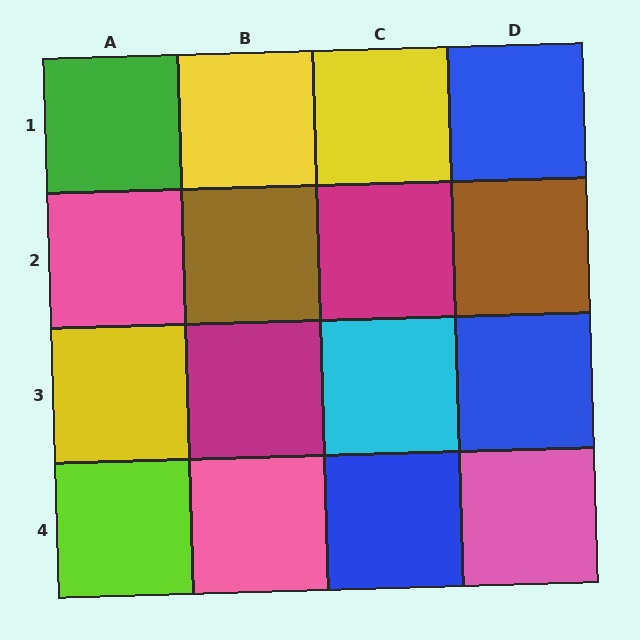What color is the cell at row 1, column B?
Yellow.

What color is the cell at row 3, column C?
Cyan.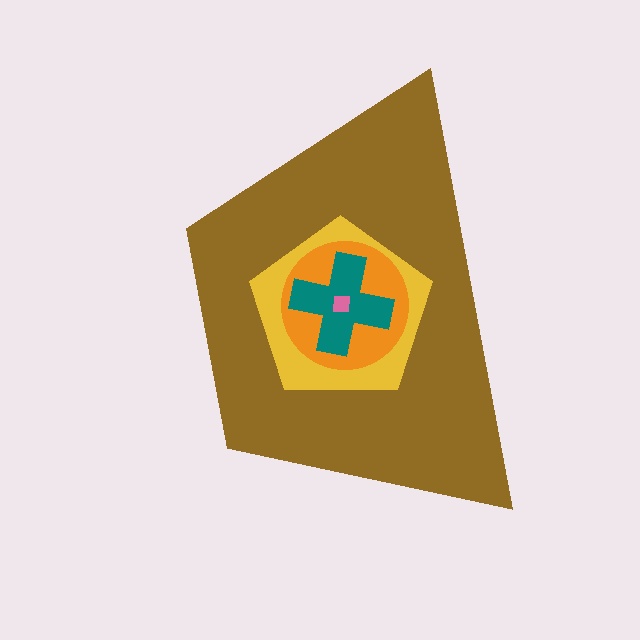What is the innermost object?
The pink square.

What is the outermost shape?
The brown trapezoid.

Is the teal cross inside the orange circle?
Yes.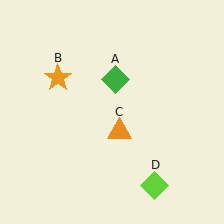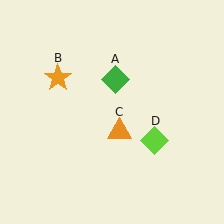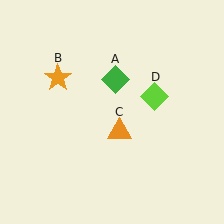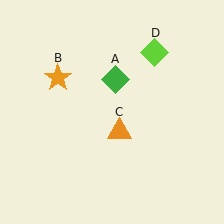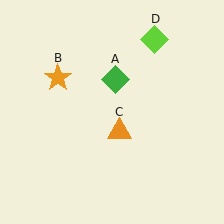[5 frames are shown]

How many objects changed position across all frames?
1 object changed position: lime diamond (object D).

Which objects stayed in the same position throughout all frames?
Green diamond (object A) and orange star (object B) and orange triangle (object C) remained stationary.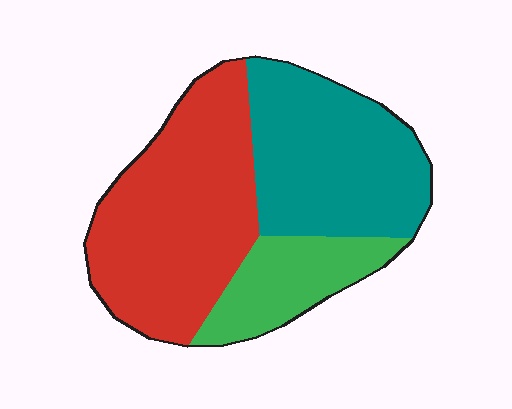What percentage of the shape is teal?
Teal covers 37% of the shape.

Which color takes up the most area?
Red, at roughly 45%.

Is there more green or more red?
Red.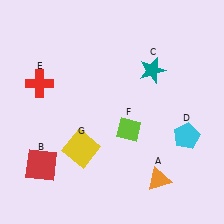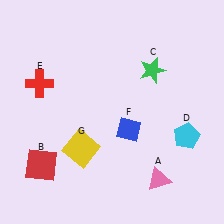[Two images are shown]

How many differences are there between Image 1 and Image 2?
There are 3 differences between the two images.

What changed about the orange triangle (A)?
In Image 1, A is orange. In Image 2, it changed to pink.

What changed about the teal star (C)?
In Image 1, C is teal. In Image 2, it changed to green.